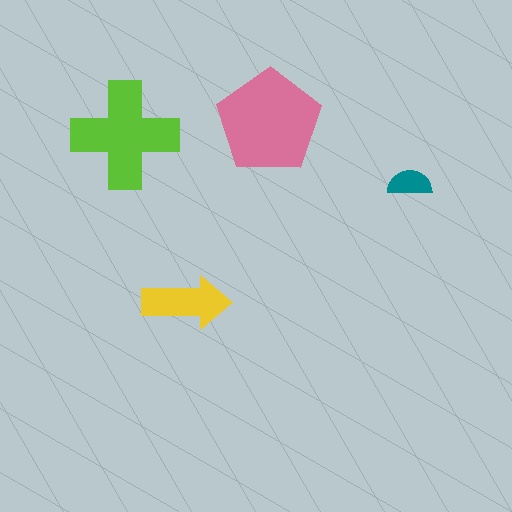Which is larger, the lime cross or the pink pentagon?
The pink pentagon.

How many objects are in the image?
There are 4 objects in the image.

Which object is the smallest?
The teal semicircle.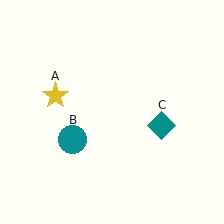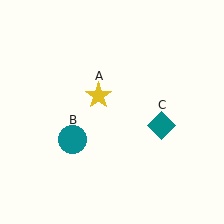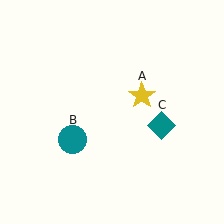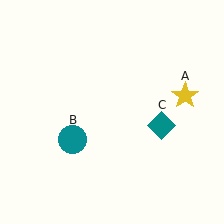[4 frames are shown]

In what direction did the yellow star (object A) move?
The yellow star (object A) moved right.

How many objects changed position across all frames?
1 object changed position: yellow star (object A).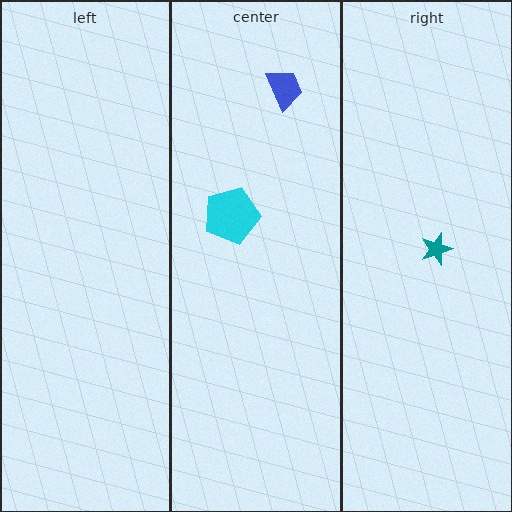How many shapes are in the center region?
2.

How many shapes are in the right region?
1.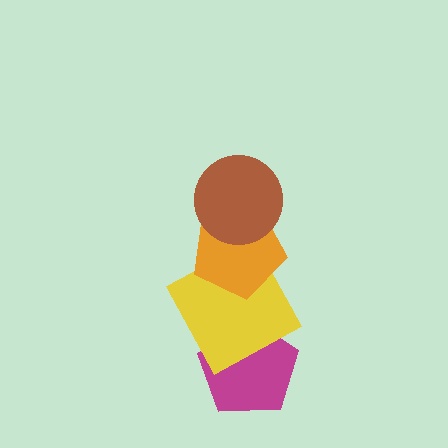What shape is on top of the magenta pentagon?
The yellow square is on top of the magenta pentagon.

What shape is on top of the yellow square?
The orange pentagon is on top of the yellow square.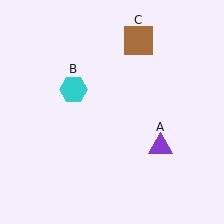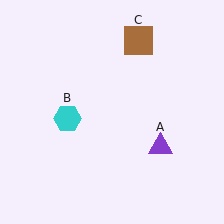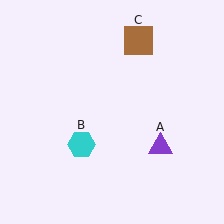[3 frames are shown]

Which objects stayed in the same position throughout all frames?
Purple triangle (object A) and brown square (object C) remained stationary.